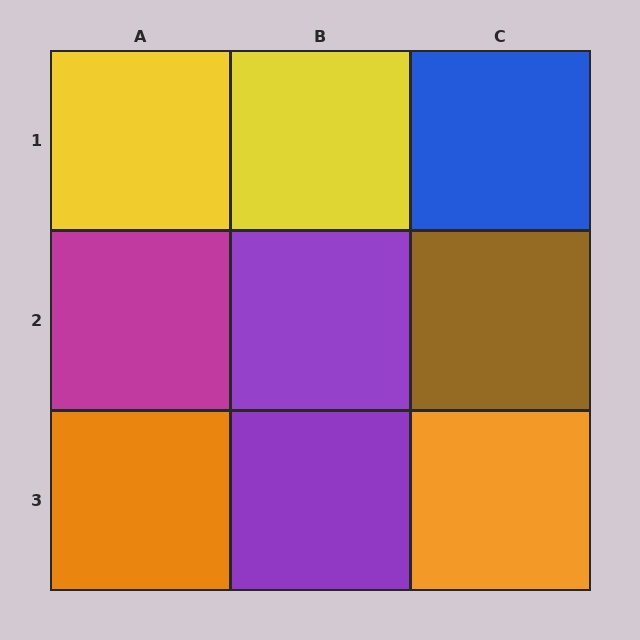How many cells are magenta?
1 cell is magenta.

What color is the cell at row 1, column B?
Yellow.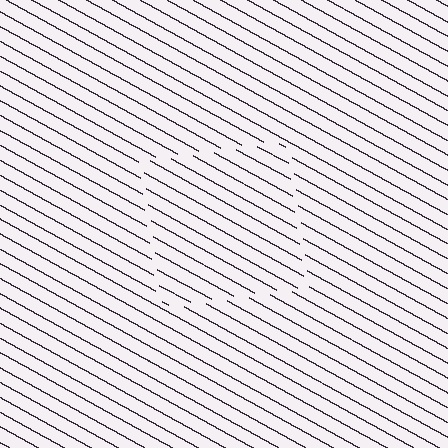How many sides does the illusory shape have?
4 sides — the line-ends trace a square.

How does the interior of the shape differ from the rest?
The interior of the shape contains the same grating, shifted by half a period — the contour is defined by the phase discontinuity where line-ends from the inner and outer gratings abut.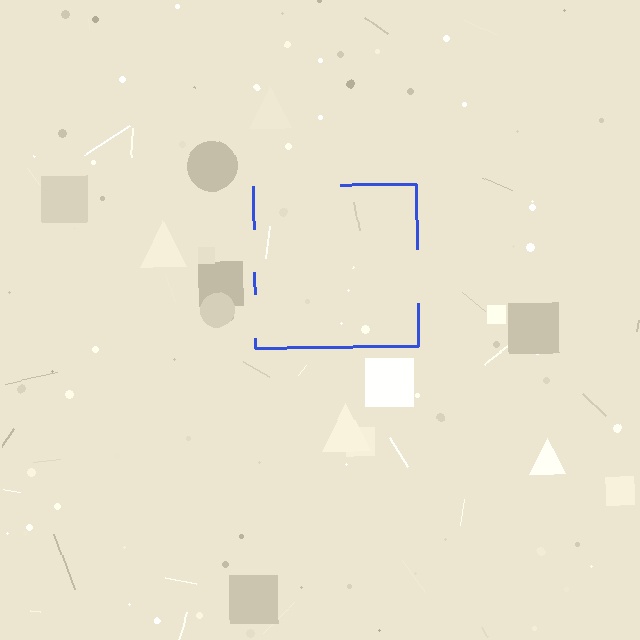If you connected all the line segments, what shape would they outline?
They would outline a square.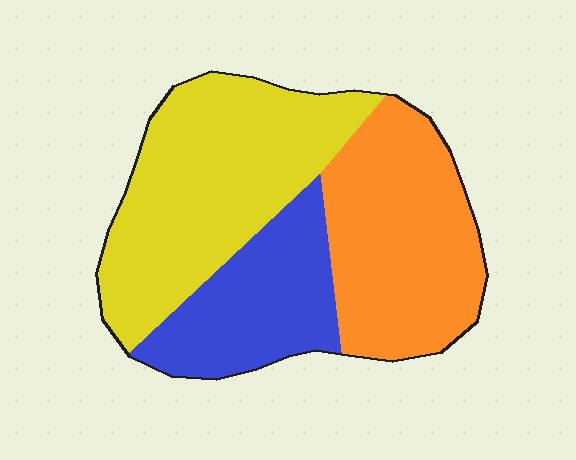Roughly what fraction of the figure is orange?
Orange covers 35% of the figure.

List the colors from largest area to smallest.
From largest to smallest: yellow, orange, blue.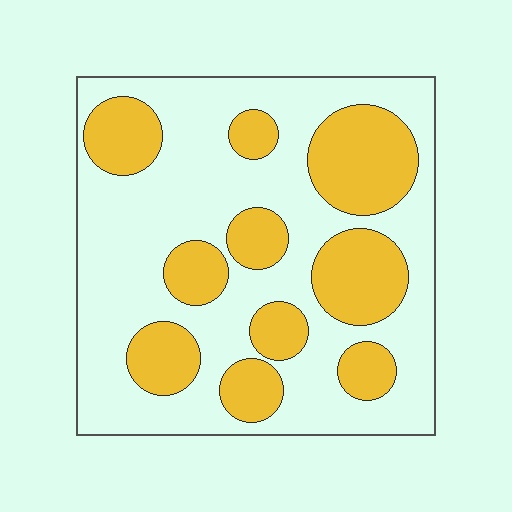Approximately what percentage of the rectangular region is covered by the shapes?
Approximately 35%.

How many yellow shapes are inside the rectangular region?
10.